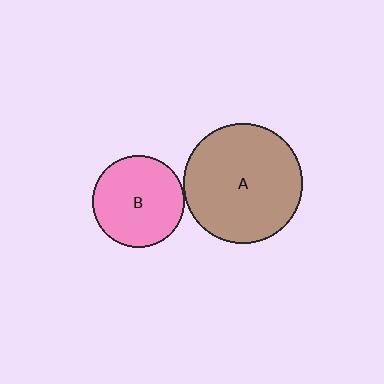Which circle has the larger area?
Circle A (brown).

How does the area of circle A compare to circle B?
Approximately 1.7 times.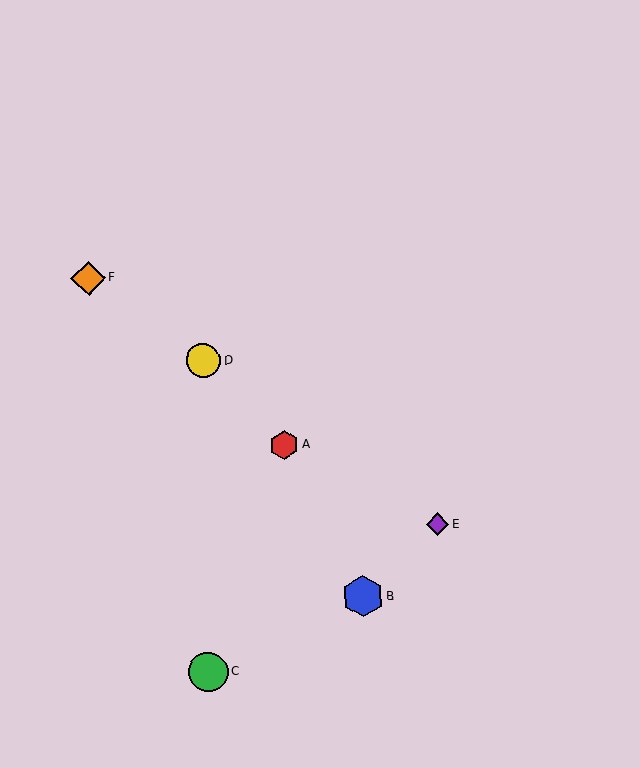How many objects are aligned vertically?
2 objects (C, D) are aligned vertically.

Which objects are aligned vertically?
Objects C, D are aligned vertically.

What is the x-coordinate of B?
Object B is at x≈363.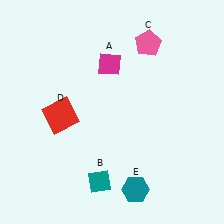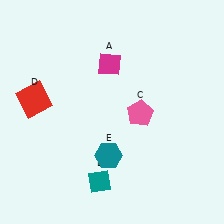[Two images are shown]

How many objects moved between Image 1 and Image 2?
3 objects moved between the two images.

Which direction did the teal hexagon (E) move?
The teal hexagon (E) moved up.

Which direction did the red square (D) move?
The red square (D) moved left.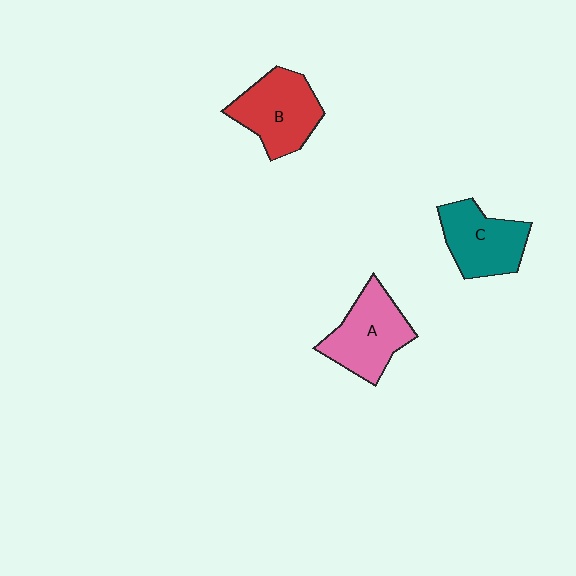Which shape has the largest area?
Shape A (pink).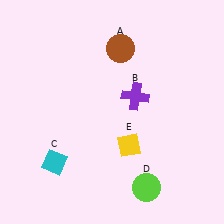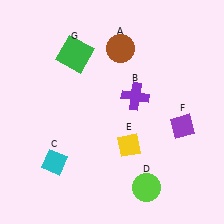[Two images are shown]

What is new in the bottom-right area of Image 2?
A purple diamond (F) was added in the bottom-right area of Image 2.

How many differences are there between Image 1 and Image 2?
There are 2 differences between the two images.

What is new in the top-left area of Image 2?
A green square (G) was added in the top-left area of Image 2.